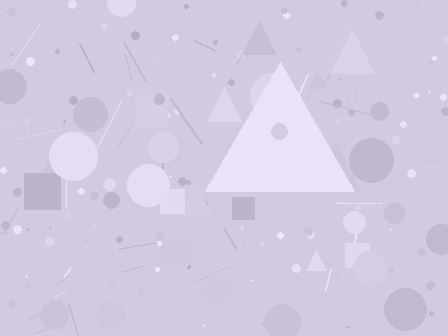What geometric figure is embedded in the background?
A triangle is embedded in the background.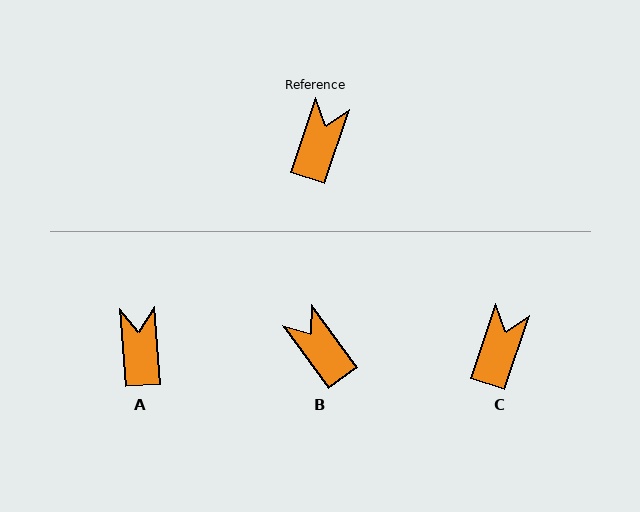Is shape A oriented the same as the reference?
No, it is off by about 23 degrees.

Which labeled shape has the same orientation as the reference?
C.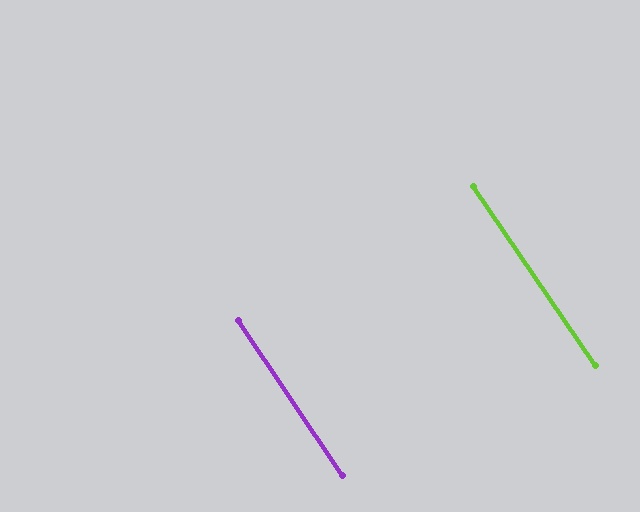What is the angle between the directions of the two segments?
Approximately 1 degree.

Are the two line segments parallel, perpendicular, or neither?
Parallel — their directions differ by only 0.5°.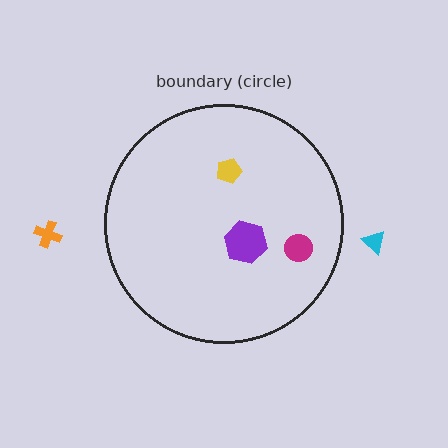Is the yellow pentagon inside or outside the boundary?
Inside.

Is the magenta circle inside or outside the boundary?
Inside.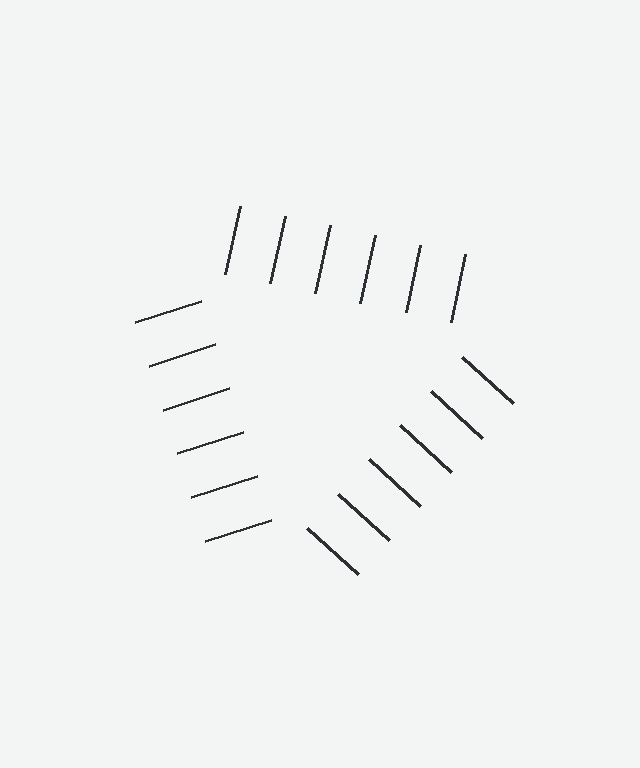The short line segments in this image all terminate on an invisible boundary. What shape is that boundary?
An illusory triangle — the line segments terminate on its edges but no continuous stroke is drawn.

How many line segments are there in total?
18 — 6 along each of the 3 edges.